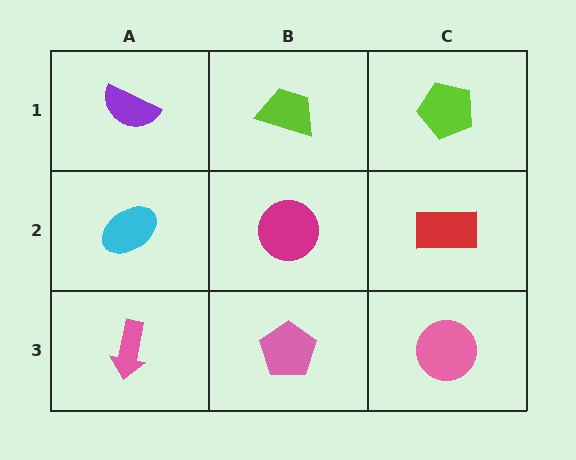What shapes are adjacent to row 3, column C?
A red rectangle (row 2, column C), a pink pentagon (row 3, column B).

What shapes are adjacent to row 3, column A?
A cyan ellipse (row 2, column A), a pink pentagon (row 3, column B).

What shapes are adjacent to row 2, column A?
A purple semicircle (row 1, column A), a pink arrow (row 3, column A), a magenta circle (row 2, column B).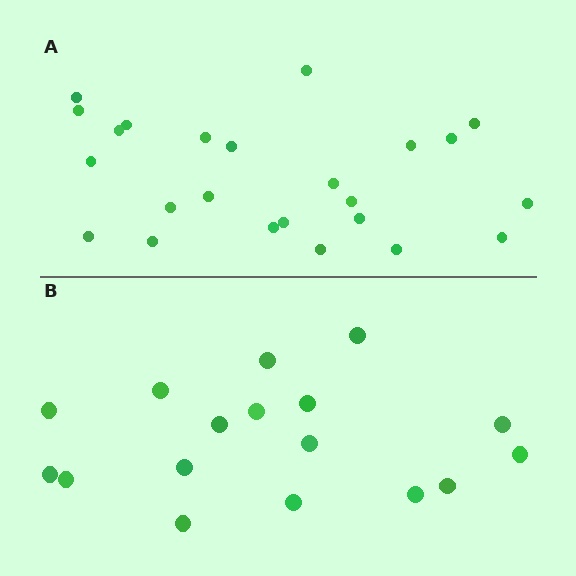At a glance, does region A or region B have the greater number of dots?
Region A (the top region) has more dots.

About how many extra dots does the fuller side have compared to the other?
Region A has roughly 8 or so more dots than region B.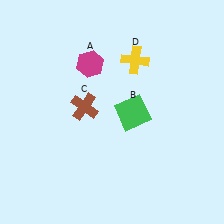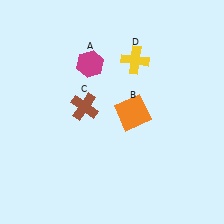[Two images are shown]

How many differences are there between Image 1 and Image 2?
There is 1 difference between the two images.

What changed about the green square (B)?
In Image 1, B is green. In Image 2, it changed to orange.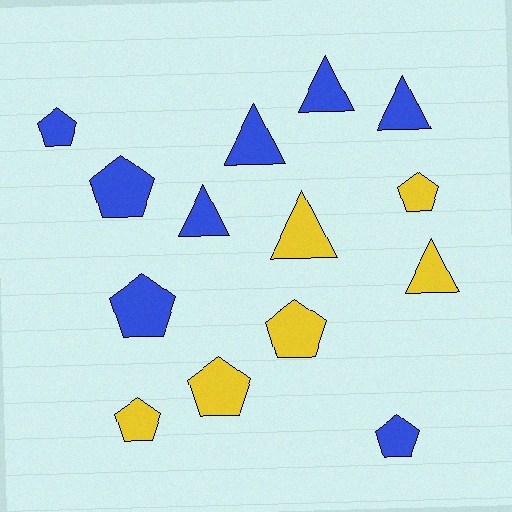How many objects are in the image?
There are 14 objects.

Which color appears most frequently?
Blue, with 8 objects.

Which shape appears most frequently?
Pentagon, with 8 objects.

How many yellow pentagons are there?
There are 4 yellow pentagons.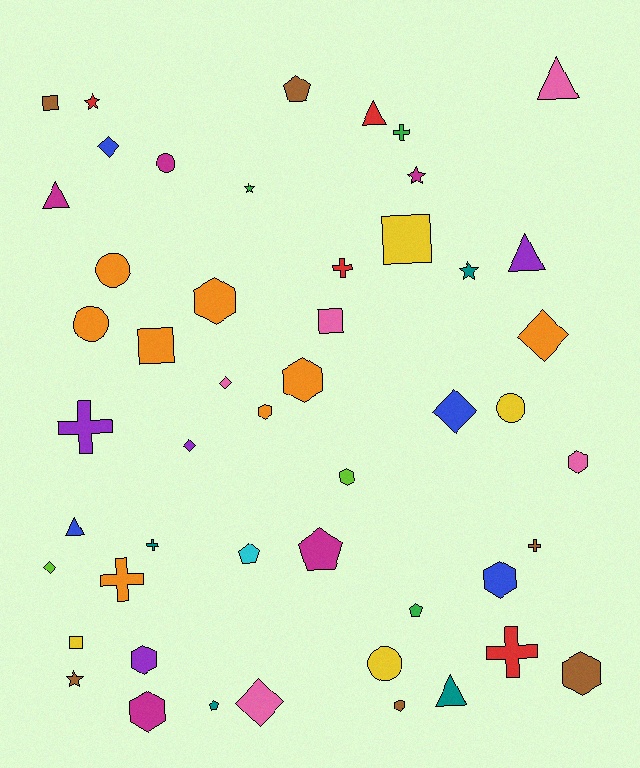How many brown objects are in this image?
There are 6 brown objects.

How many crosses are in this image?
There are 7 crosses.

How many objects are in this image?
There are 50 objects.